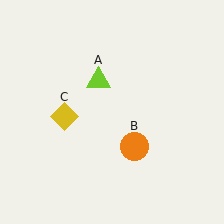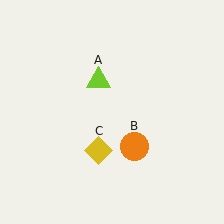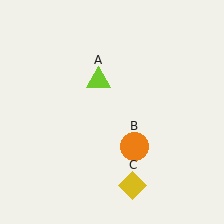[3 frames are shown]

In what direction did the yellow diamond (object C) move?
The yellow diamond (object C) moved down and to the right.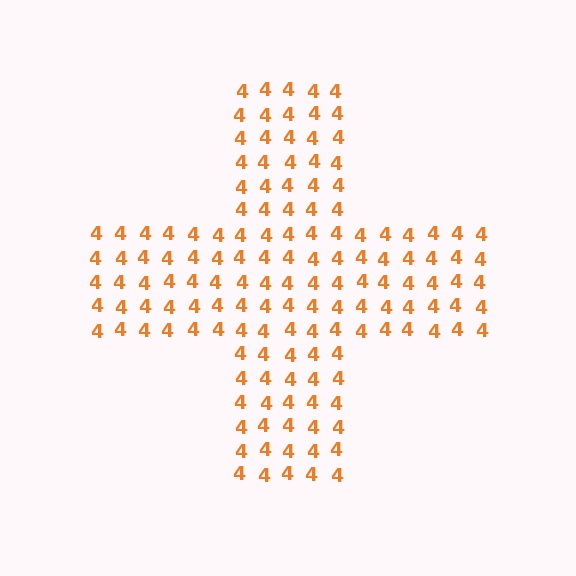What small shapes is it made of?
It is made of small digit 4's.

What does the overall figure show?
The overall figure shows a cross.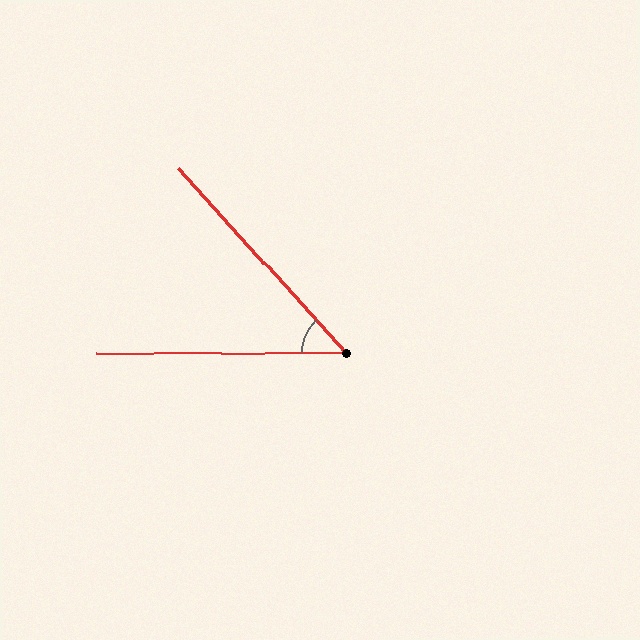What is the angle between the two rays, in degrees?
Approximately 48 degrees.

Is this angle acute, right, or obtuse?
It is acute.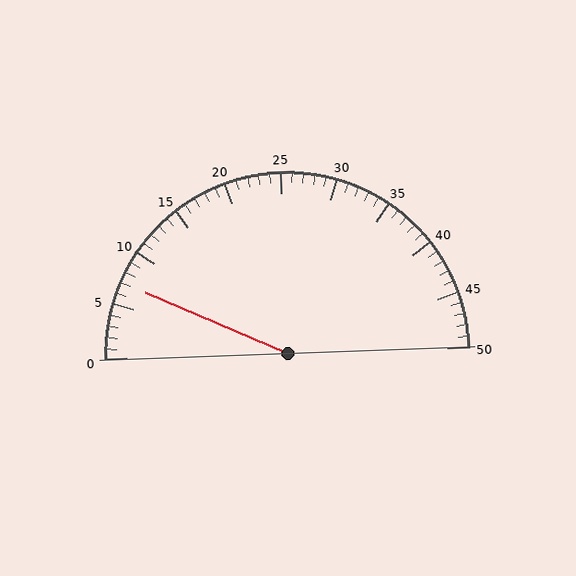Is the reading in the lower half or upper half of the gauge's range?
The reading is in the lower half of the range (0 to 50).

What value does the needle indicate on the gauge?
The needle indicates approximately 7.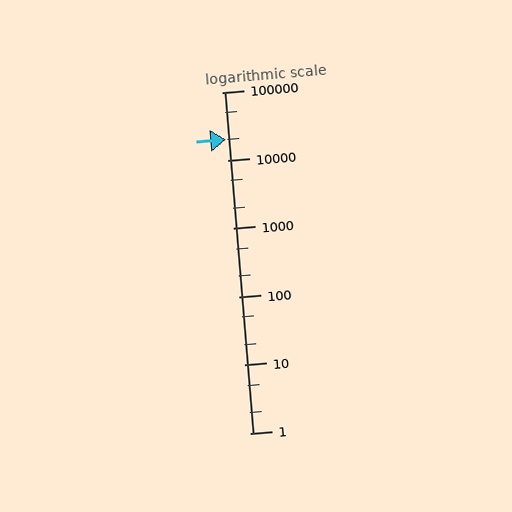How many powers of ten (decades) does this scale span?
The scale spans 5 decades, from 1 to 100000.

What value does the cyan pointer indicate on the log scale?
The pointer indicates approximately 20000.